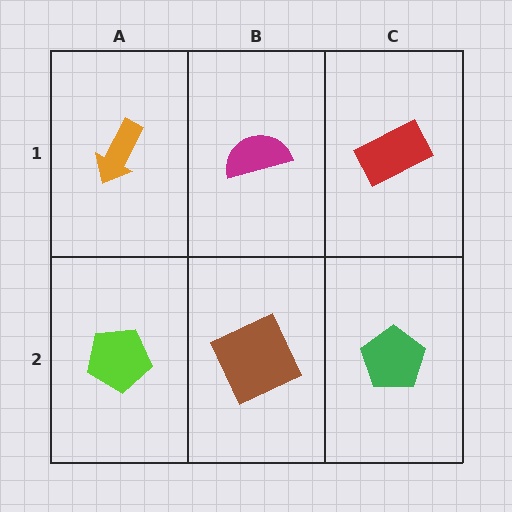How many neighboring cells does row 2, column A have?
2.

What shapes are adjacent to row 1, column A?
A lime pentagon (row 2, column A), a magenta semicircle (row 1, column B).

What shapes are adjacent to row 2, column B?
A magenta semicircle (row 1, column B), a lime pentagon (row 2, column A), a green pentagon (row 2, column C).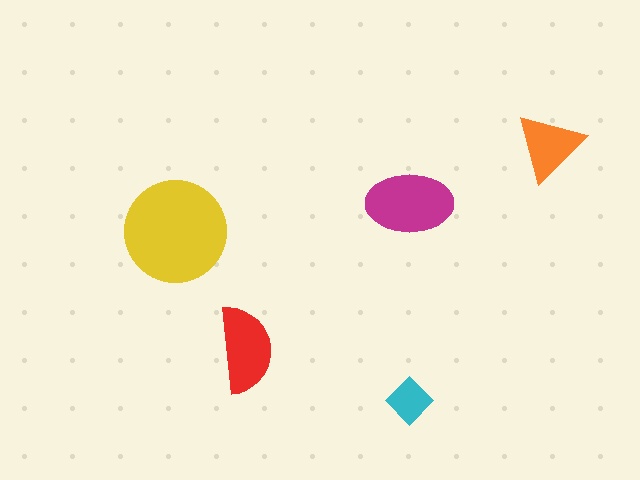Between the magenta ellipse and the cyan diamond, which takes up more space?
The magenta ellipse.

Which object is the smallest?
The cyan diamond.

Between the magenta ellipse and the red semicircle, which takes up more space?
The magenta ellipse.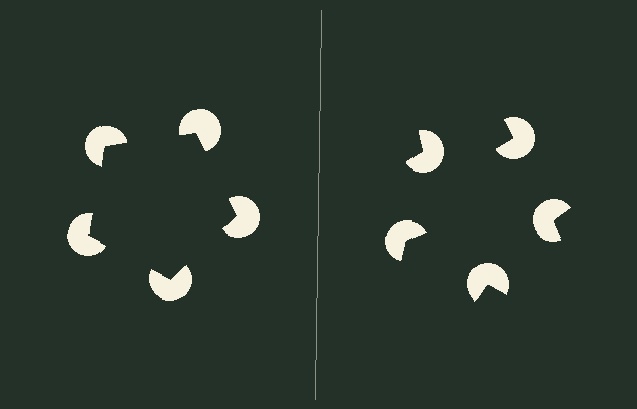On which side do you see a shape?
An illusory pentagon appears on the left side. On the right side the wedge cuts are rotated, so no coherent shape forms.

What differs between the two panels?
The pac-man discs are positioned identically on both sides; only the wedge orientations differ. On the left they align to a pentagon; on the right they are misaligned.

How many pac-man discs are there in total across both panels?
10 — 5 on each side.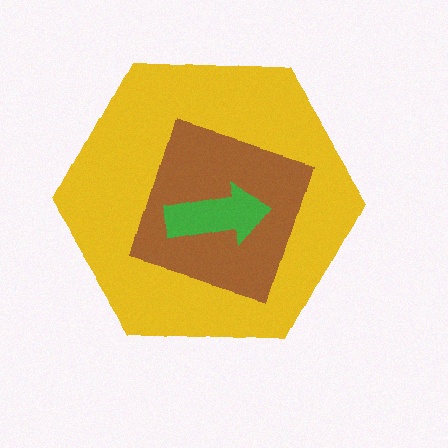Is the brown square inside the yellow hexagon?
Yes.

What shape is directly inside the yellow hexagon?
The brown square.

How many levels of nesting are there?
3.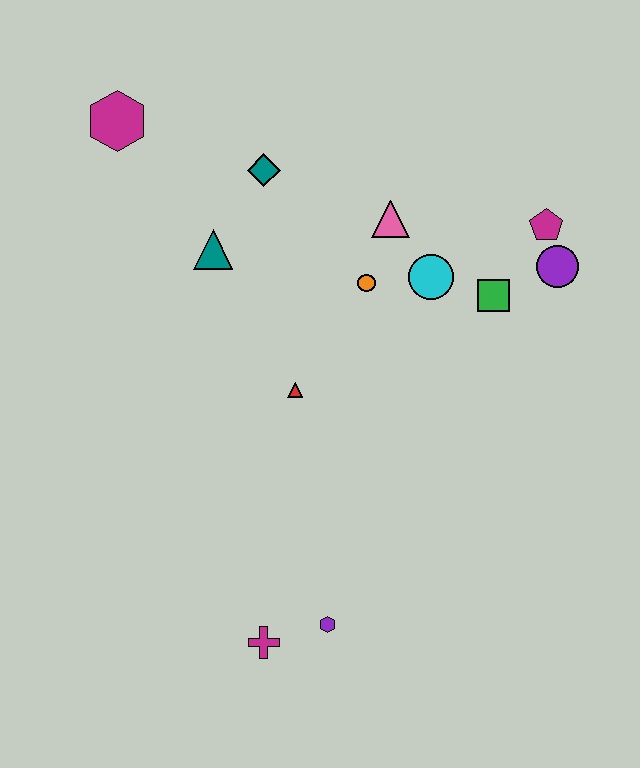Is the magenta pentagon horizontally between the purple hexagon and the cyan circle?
No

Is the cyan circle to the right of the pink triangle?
Yes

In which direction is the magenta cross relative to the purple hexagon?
The magenta cross is to the left of the purple hexagon.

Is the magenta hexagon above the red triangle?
Yes